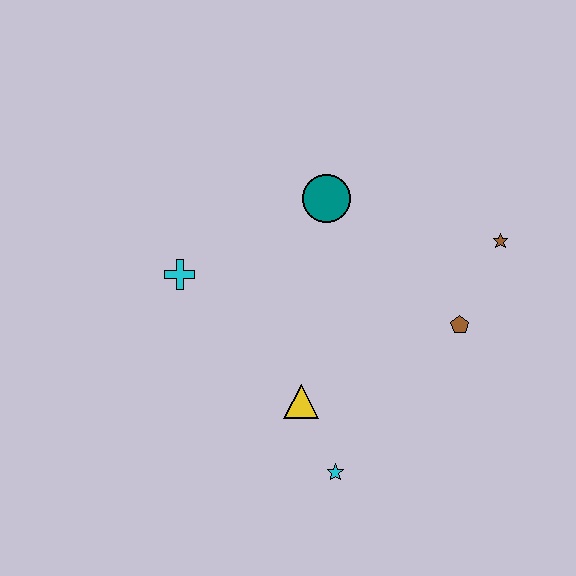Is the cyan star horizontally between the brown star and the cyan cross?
Yes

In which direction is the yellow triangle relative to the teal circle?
The yellow triangle is below the teal circle.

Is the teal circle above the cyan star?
Yes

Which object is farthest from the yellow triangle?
The brown star is farthest from the yellow triangle.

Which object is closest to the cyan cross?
The teal circle is closest to the cyan cross.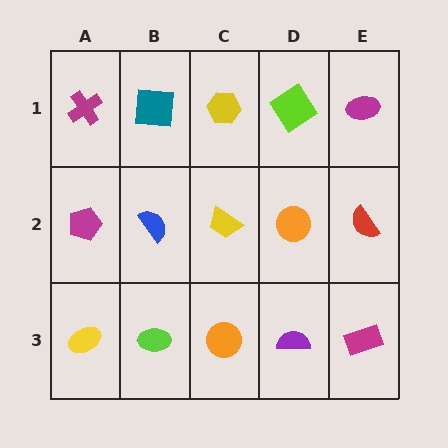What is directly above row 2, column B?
A teal square.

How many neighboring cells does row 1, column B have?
3.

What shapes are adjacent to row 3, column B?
A blue semicircle (row 2, column B), a yellow ellipse (row 3, column A), an orange circle (row 3, column C).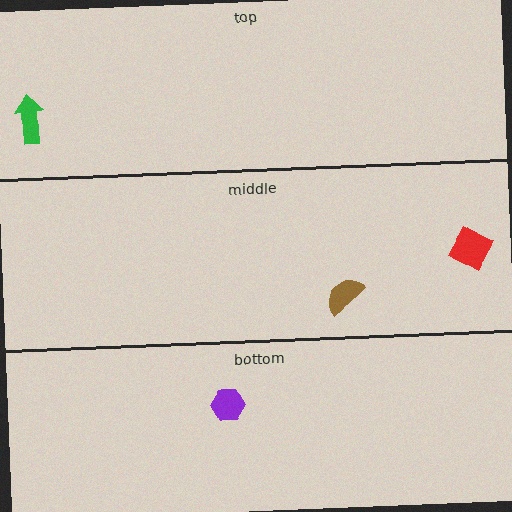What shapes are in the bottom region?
The purple hexagon.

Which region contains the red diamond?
The middle region.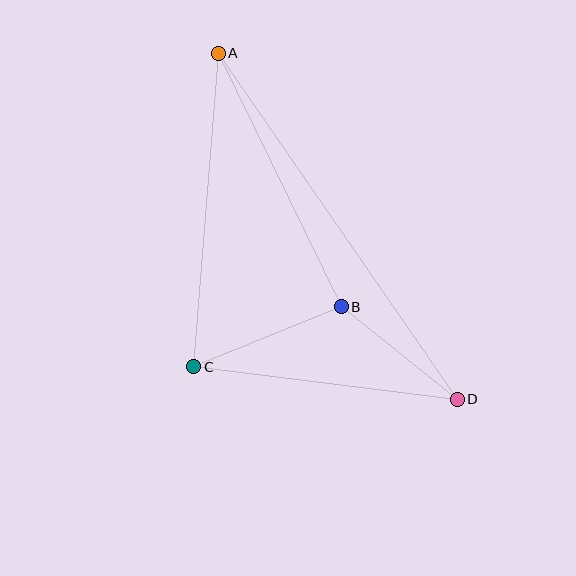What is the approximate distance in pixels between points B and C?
The distance between B and C is approximately 159 pixels.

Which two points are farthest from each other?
Points A and D are farthest from each other.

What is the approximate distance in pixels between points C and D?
The distance between C and D is approximately 266 pixels.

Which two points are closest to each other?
Points B and D are closest to each other.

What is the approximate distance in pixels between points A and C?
The distance between A and C is approximately 314 pixels.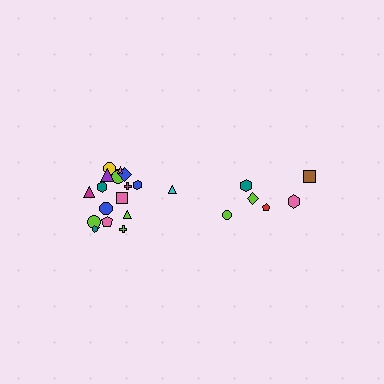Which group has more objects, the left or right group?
The left group.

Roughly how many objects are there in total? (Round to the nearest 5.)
Roughly 25 objects in total.